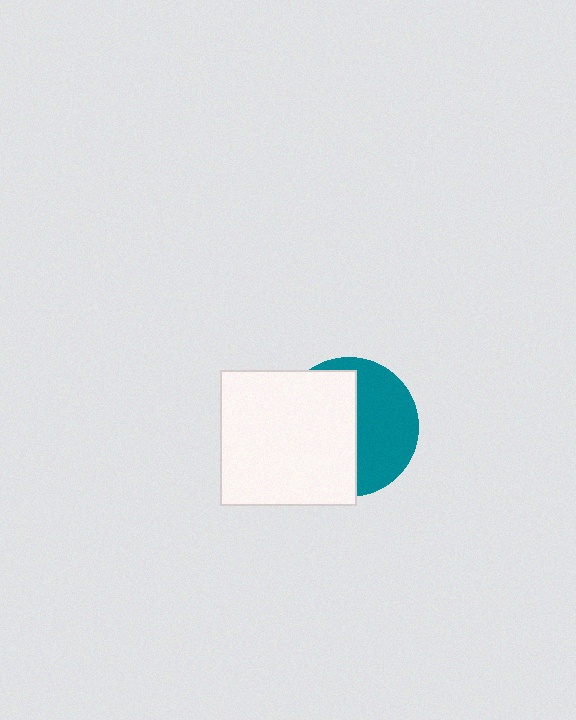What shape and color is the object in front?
The object in front is a white square.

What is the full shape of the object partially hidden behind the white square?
The partially hidden object is a teal circle.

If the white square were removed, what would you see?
You would see the complete teal circle.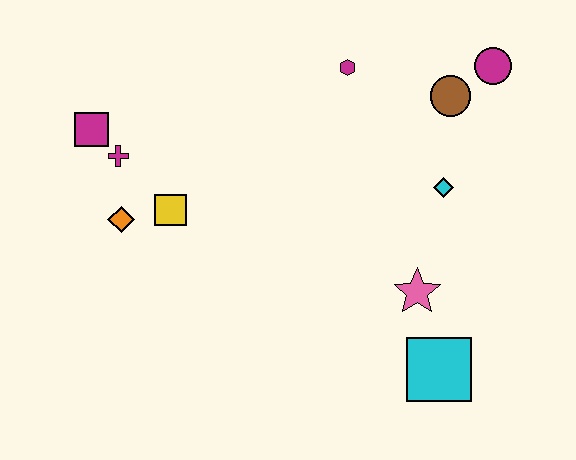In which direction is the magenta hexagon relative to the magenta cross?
The magenta hexagon is to the right of the magenta cross.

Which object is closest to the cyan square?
The pink star is closest to the cyan square.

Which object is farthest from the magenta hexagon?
The cyan square is farthest from the magenta hexagon.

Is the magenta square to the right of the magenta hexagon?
No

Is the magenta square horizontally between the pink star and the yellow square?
No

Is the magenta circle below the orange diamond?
No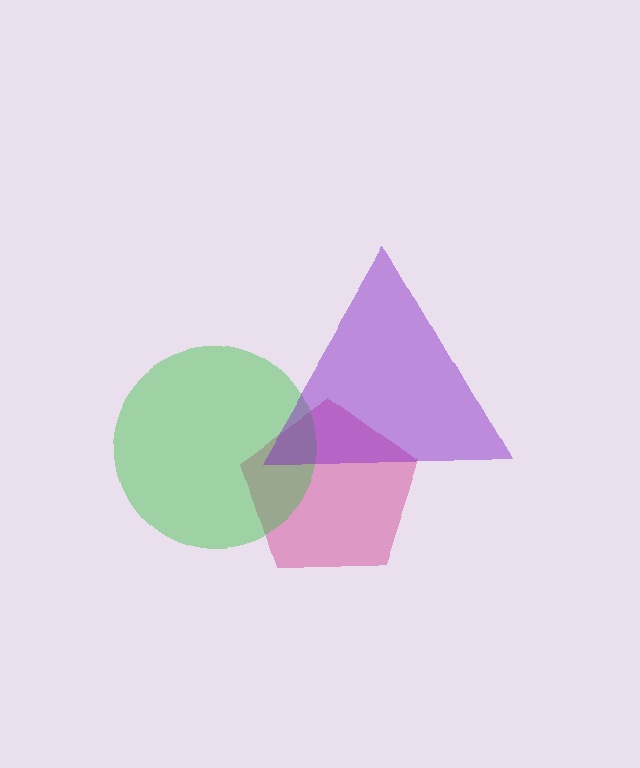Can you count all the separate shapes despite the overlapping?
Yes, there are 3 separate shapes.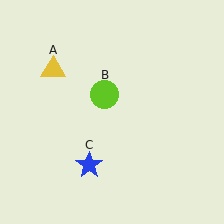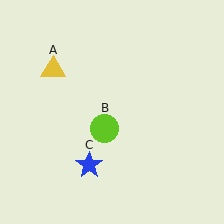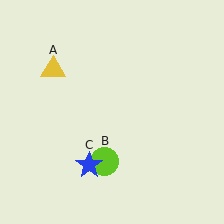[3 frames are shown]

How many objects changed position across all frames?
1 object changed position: lime circle (object B).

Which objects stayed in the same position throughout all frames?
Yellow triangle (object A) and blue star (object C) remained stationary.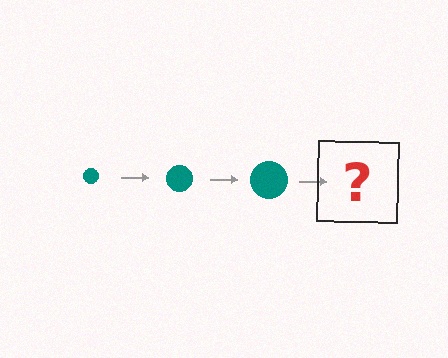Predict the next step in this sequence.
The next step is a teal circle, larger than the previous one.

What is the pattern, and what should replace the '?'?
The pattern is that the circle gets progressively larger each step. The '?' should be a teal circle, larger than the previous one.